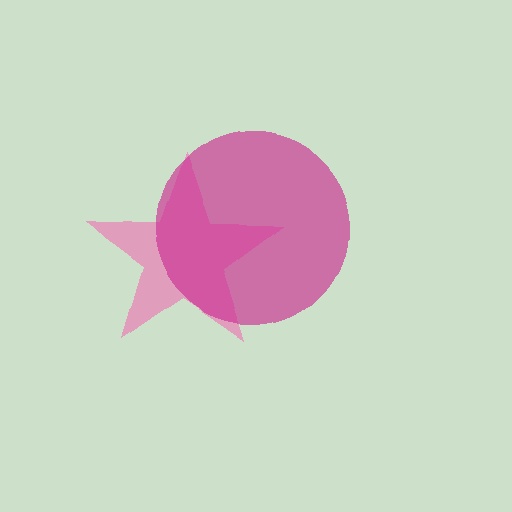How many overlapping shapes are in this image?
There are 2 overlapping shapes in the image.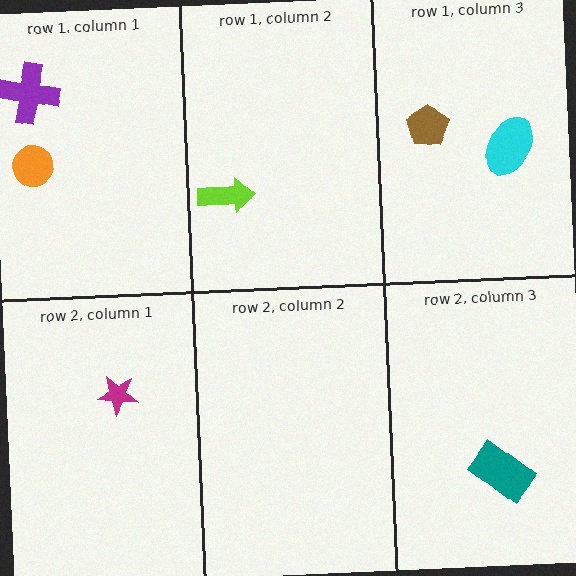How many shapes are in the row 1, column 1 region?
2.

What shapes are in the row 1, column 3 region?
The cyan ellipse, the brown pentagon.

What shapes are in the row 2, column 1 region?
The magenta star.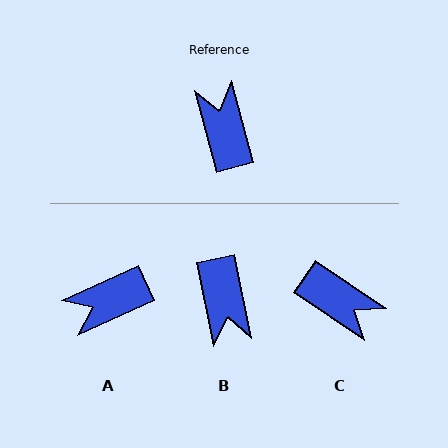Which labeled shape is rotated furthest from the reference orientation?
B, about 176 degrees away.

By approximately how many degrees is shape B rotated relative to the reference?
Approximately 176 degrees counter-clockwise.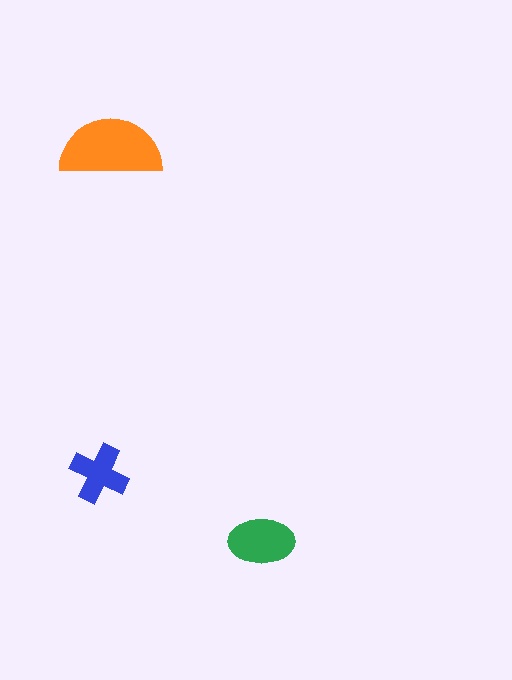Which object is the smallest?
The blue cross.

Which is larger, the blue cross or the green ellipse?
The green ellipse.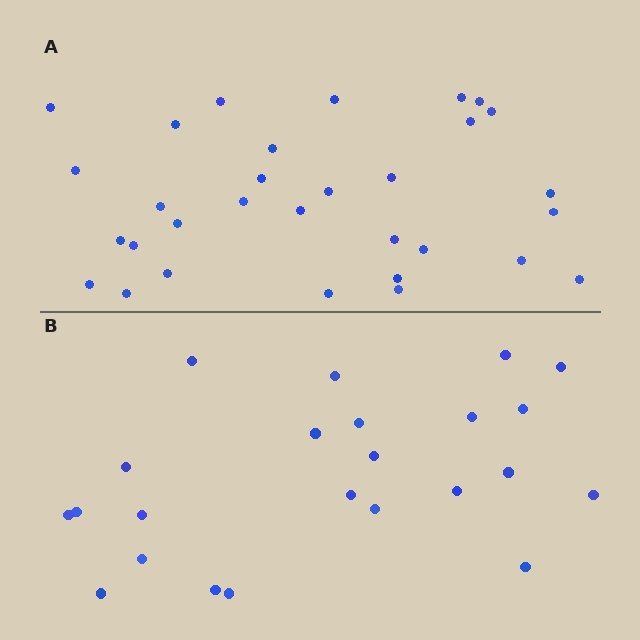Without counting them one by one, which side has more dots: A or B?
Region A (the top region) has more dots.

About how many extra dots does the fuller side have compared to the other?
Region A has roughly 8 or so more dots than region B.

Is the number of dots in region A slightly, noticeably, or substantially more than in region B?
Region A has noticeably more, but not dramatically so. The ratio is roughly 1.3 to 1.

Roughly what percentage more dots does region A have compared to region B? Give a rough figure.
About 35% more.